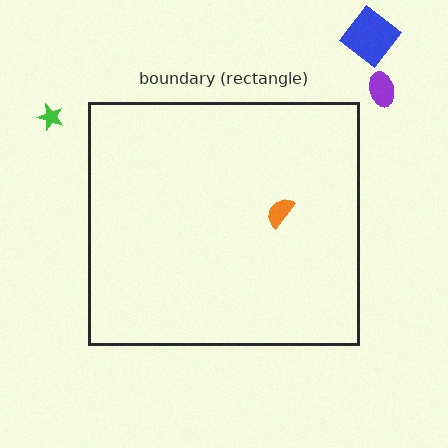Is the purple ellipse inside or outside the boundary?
Outside.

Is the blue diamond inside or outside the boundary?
Outside.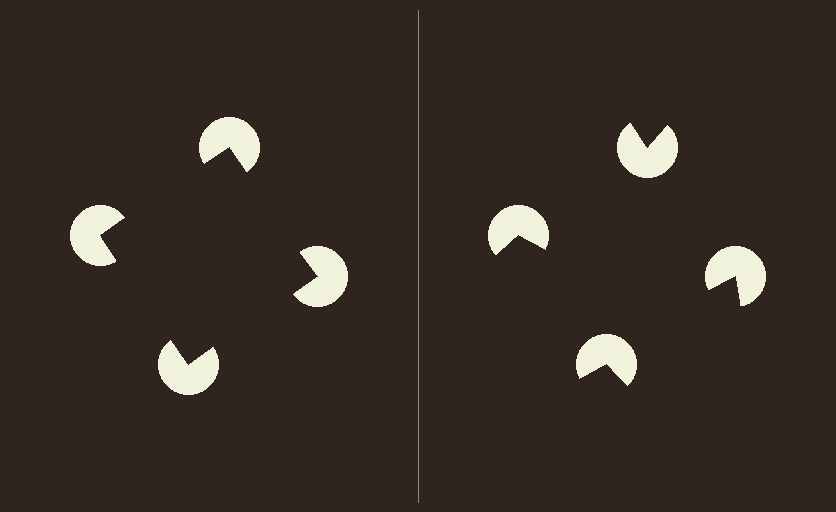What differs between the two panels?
The pac-man discs are positioned identically on both sides; only the wedge orientations differ. On the left they align to a square; on the right they are misaligned.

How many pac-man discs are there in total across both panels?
8 — 4 on each side.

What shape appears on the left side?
An illusory square.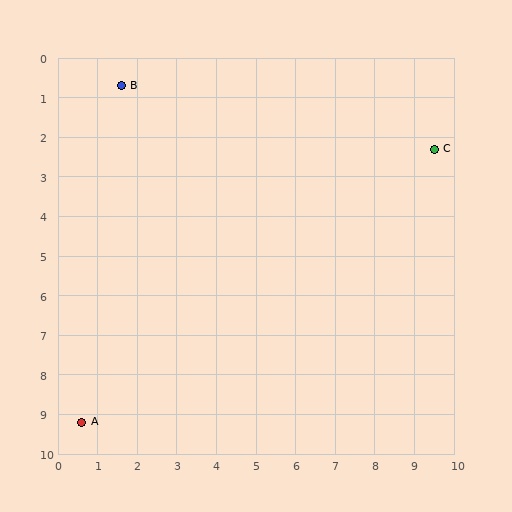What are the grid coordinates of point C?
Point C is at approximately (9.5, 2.3).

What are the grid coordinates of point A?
Point A is at approximately (0.6, 9.2).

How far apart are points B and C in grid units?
Points B and C are about 8.1 grid units apart.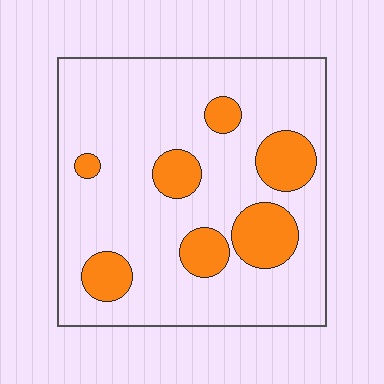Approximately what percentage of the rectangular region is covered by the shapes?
Approximately 20%.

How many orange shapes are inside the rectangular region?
7.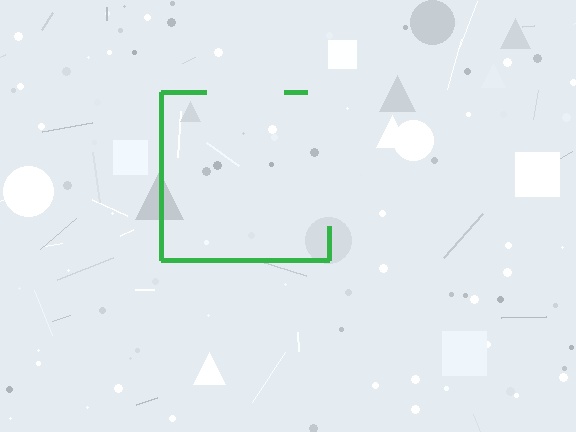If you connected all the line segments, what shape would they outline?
They would outline a square.